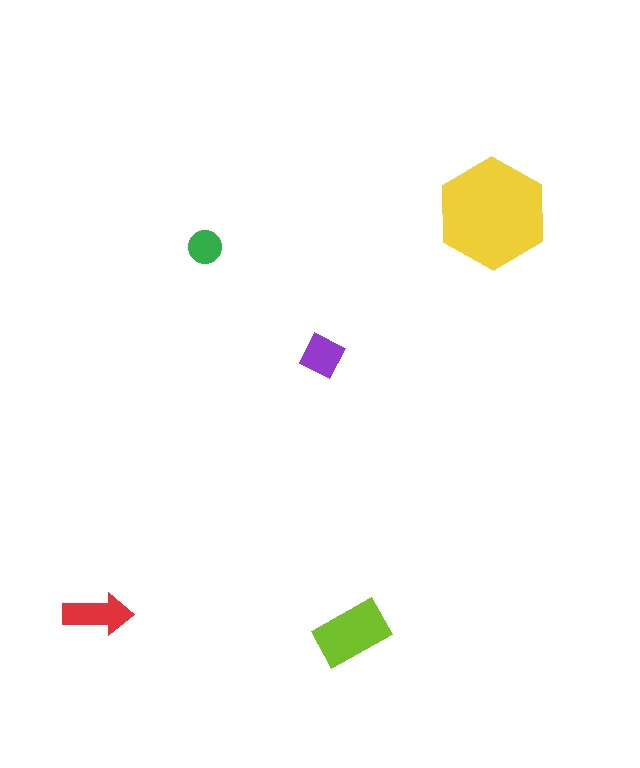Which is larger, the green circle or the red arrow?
The red arrow.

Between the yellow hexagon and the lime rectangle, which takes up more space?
The yellow hexagon.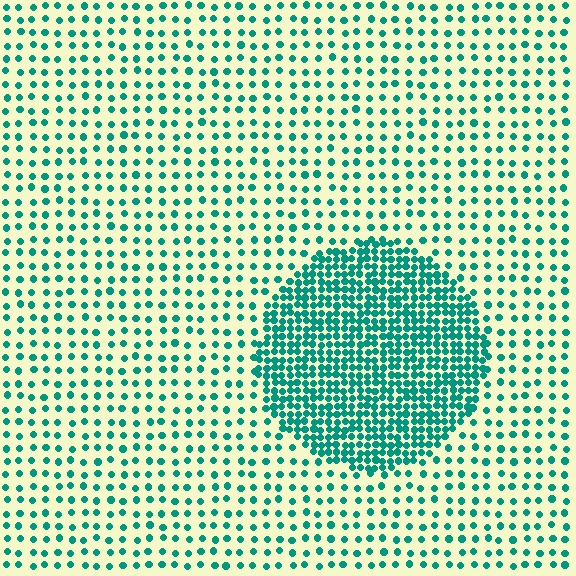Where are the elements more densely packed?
The elements are more densely packed inside the circle boundary.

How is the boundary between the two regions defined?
The boundary is defined by a change in element density (approximately 2.8x ratio). All elements are the same color, size, and shape.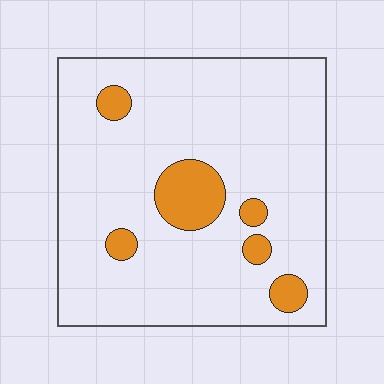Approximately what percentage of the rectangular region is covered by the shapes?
Approximately 10%.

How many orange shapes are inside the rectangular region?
6.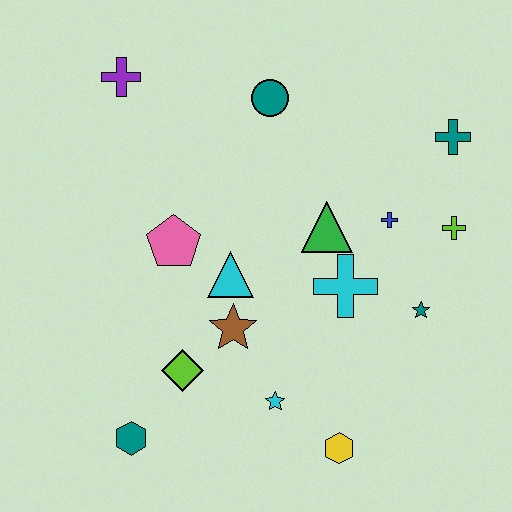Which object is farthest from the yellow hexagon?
The purple cross is farthest from the yellow hexagon.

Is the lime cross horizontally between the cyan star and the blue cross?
No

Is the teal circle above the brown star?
Yes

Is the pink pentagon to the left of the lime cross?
Yes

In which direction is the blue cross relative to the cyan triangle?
The blue cross is to the right of the cyan triangle.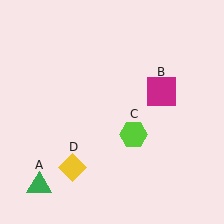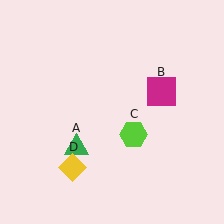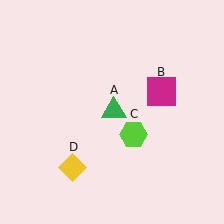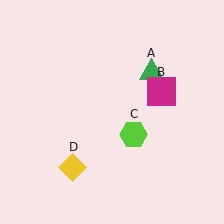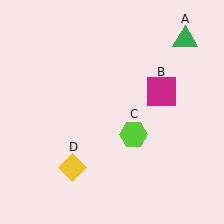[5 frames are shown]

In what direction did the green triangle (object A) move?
The green triangle (object A) moved up and to the right.